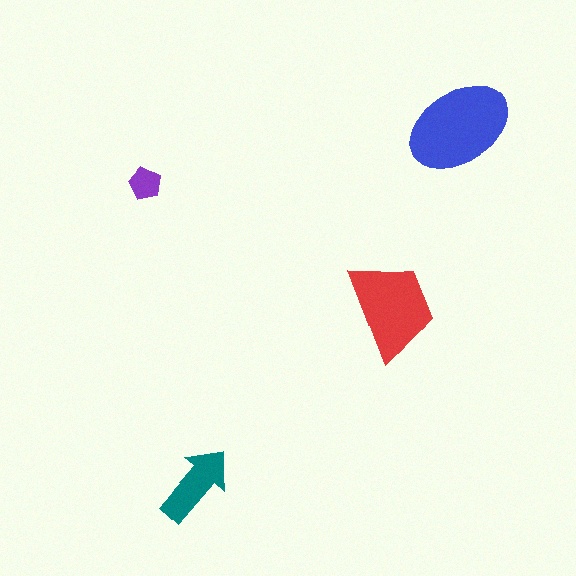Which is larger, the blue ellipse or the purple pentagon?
The blue ellipse.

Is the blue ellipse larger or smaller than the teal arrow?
Larger.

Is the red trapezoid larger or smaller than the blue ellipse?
Smaller.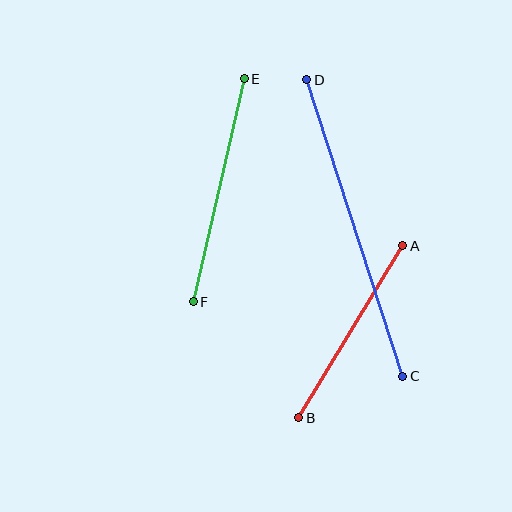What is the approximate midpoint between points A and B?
The midpoint is at approximately (351, 332) pixels.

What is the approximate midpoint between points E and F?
The midpoint is at approximately (219, 190) pixels.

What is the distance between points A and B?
The distance is approximately 201 pixels.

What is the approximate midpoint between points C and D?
The midpoint is at approximately (355, 228) pixels.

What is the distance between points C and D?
The distance is approximately 311 pixels.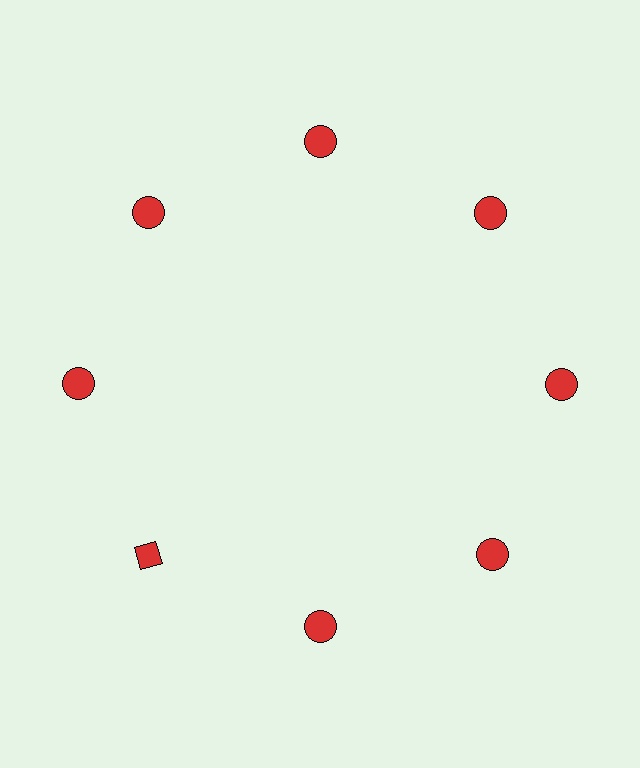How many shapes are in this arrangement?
There are 8 shapes arranged in a ring pattern.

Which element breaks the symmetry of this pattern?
The red diamond at roughly the 8 o'clock position breaks the symmetry. All other shapes are red circles.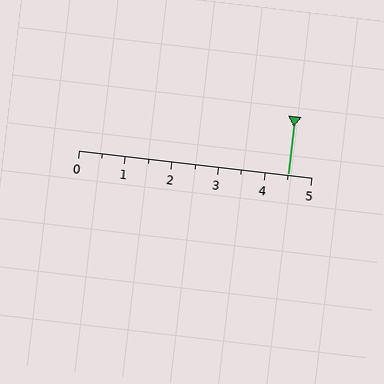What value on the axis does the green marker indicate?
The marker indicates approximately 4.5.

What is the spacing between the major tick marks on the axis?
The major ticks are spaced 1 apart.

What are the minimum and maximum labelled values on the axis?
The axis runs from 0 to 5.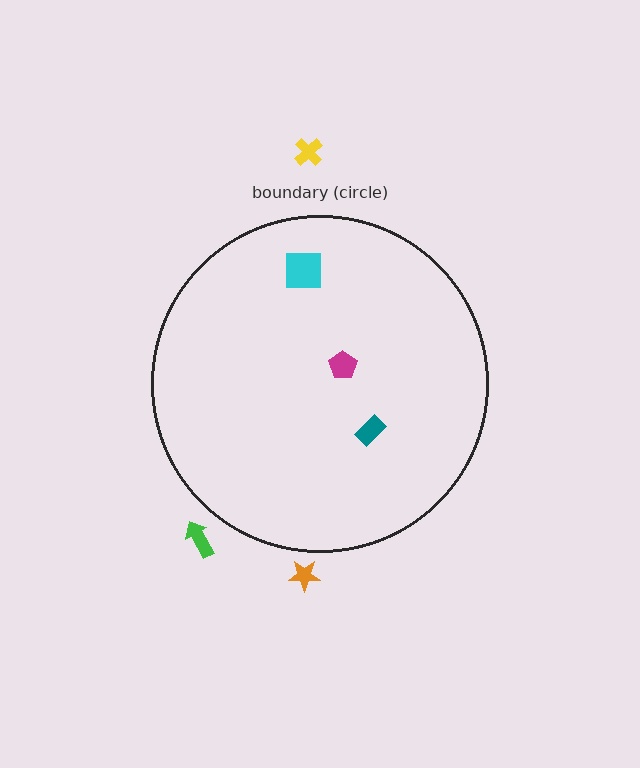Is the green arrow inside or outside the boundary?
Outside.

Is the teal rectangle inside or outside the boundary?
Inside.